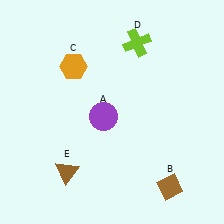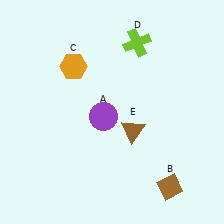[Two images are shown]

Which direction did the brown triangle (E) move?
The brown triangle (E) moved right.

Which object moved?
The brown triangle (E) moved right.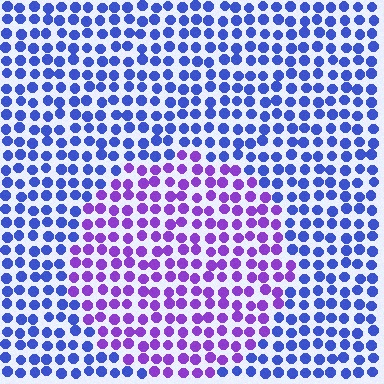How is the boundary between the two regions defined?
The boundary is defined purely by a slight shift in hue (about 45 degrees). Spacing, size, and orientation are identical on both sides.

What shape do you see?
I see a circle.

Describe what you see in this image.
The image is filled with small blue elements in a uniform arrangement. A circle-shaped region is visible where the elements are tinted to a slightly different hue, forming a subtle color boundary.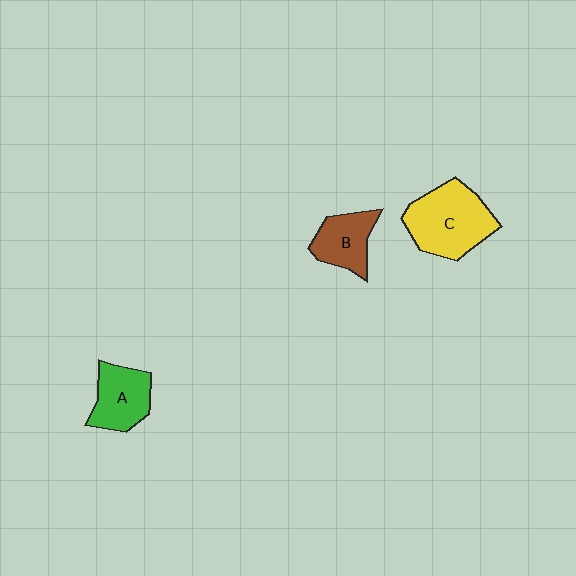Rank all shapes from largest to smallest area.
From largest to smallest: C (yellow), A (green), B (brown).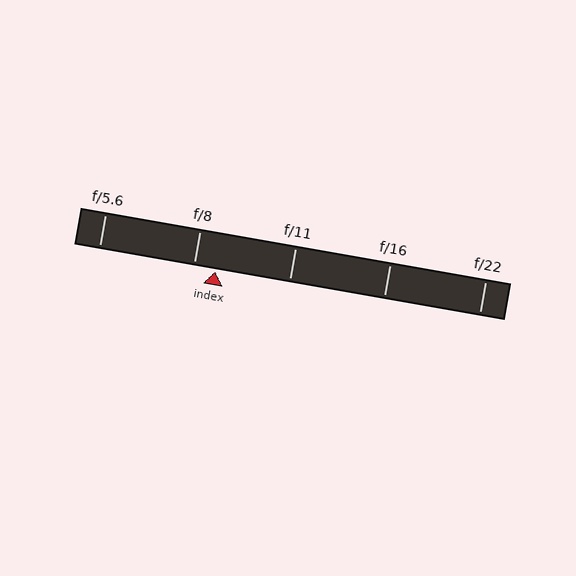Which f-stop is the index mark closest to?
The index mark is closest to f/8.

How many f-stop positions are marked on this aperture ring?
There are 5 f-stop positions marked.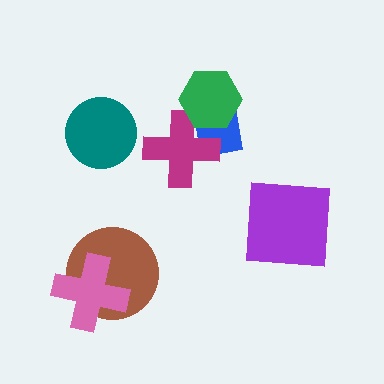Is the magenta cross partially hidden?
Yes, it is partially covered by another shape.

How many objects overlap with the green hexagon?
2 objects overlap with the green hexagon.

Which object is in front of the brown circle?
The pink cross is in front of the brown circle.